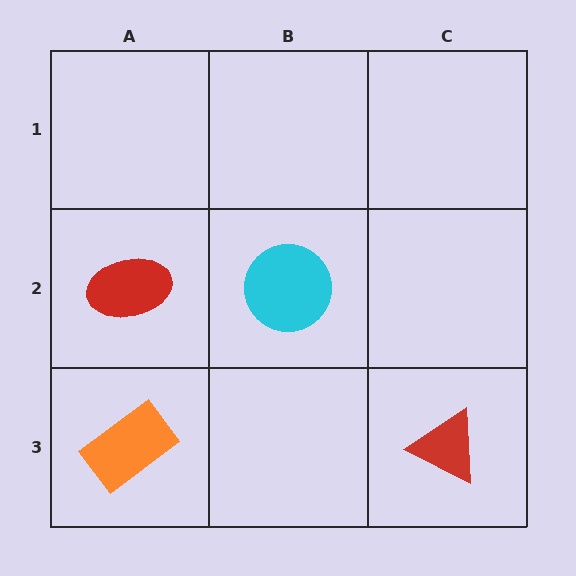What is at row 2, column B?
A cyan circle.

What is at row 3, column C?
A red triangle.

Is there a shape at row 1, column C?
No, that cell is empty.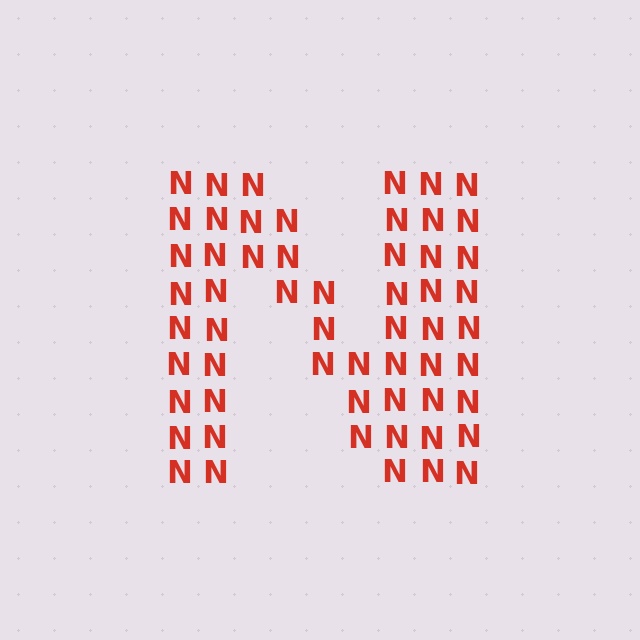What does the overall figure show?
The overall figure shows the letter N.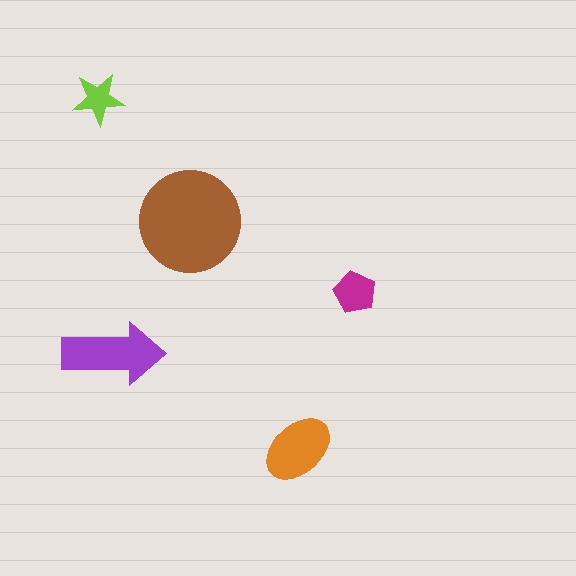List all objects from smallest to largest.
The lime star, the magenta pentagon, the orange ellipse, the purple arrow, the brown circle.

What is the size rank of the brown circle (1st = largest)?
1st.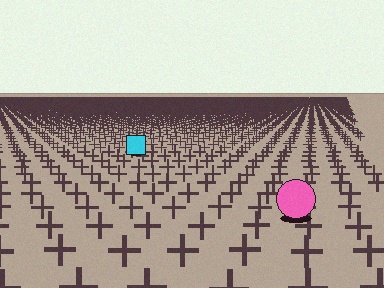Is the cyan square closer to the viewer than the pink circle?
No. The pink circle is closer — you can tell from the texture gradient: the ground texture is coarser near it.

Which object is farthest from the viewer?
The cyan square is farthest from the viewer. It appears smaller and the ground texture around it is denser.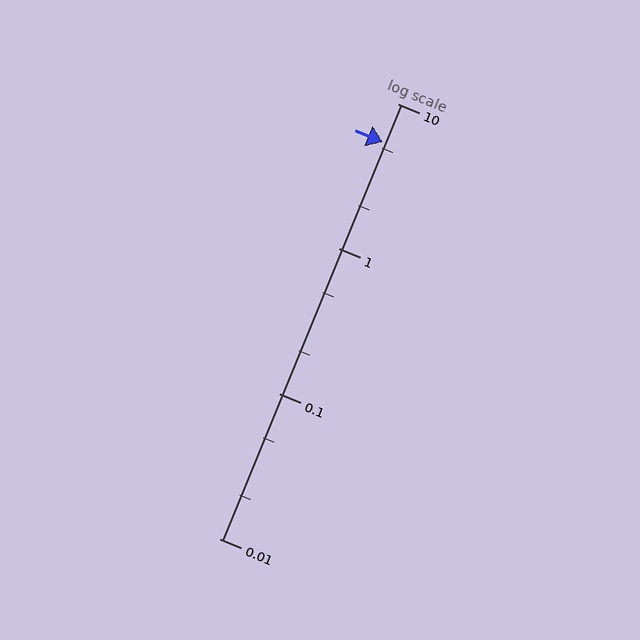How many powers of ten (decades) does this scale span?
The scale spans 3 decades, from 0.01 to 10.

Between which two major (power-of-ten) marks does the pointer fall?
The pointer is between 1 and 10.